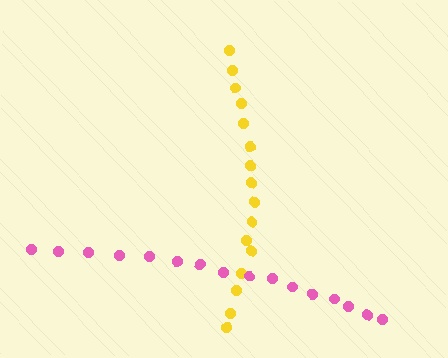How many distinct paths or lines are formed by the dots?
There are 2 distinct paths.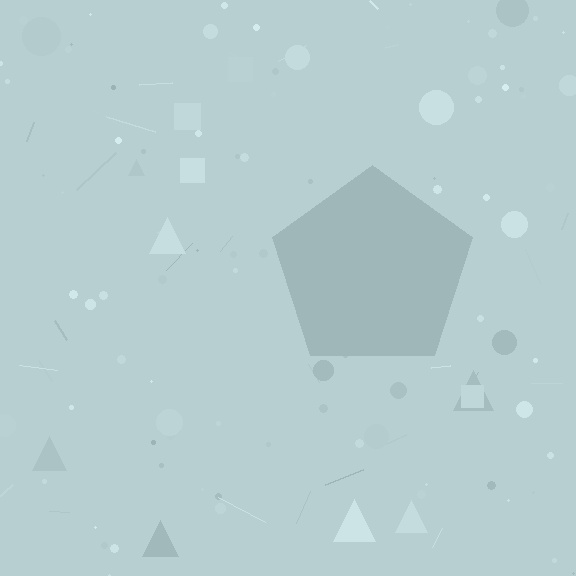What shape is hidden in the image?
A pentagon is hidden in the image.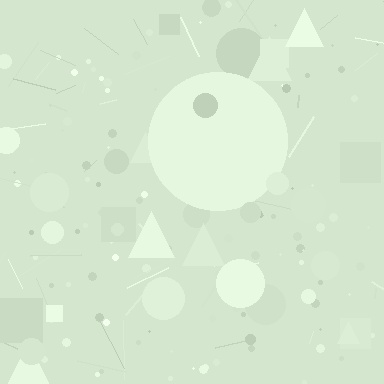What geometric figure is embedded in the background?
A circle is embedded in the background.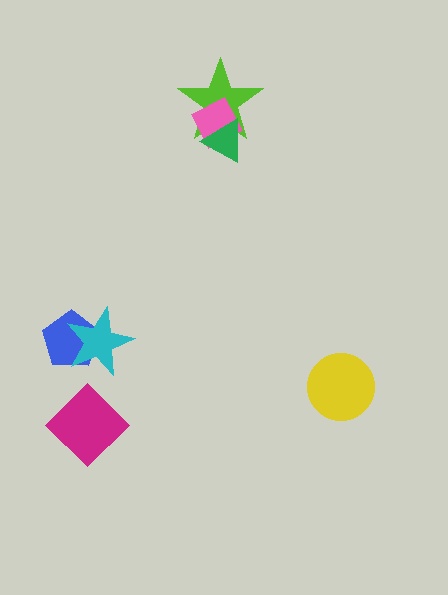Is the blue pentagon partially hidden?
Yes, it is partially covered by another shape.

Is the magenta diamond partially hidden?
No, no other shape covers it.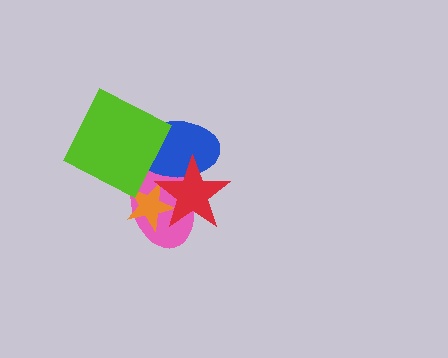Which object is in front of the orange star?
The red star is in front of the orange star.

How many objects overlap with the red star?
3 objects overlap with the red star.